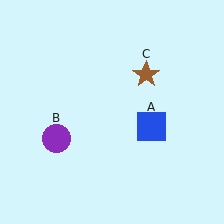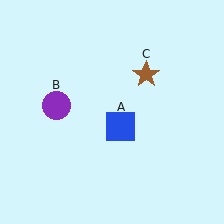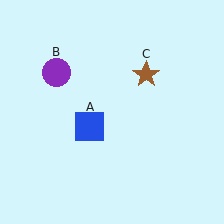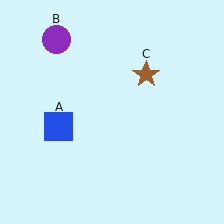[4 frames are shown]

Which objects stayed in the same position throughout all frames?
Brown star (object C) remained stationary.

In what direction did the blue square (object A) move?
The blue square (object A) moved left.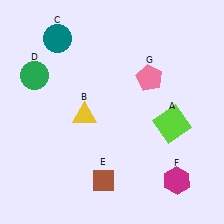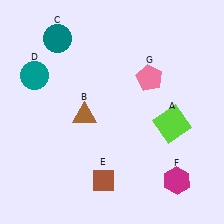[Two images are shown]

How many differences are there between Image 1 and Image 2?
There are 2 differences between the two images.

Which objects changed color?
B changed from yellow to brown. D changed from green to teal.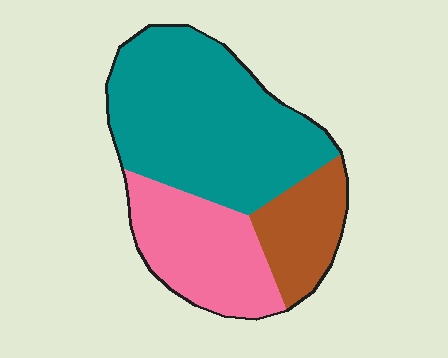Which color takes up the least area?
Brown, at roughly 15%.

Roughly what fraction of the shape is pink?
Pink covers about 30% of the shape.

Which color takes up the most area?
Teal, at roughly 55%.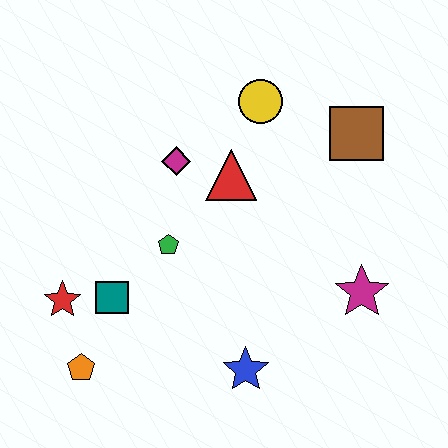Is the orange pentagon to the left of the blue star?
Yes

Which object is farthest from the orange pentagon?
The brown square is farthest from the orange pentagon.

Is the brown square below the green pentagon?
No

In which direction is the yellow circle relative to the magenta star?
The yellow circle is above the magenta star.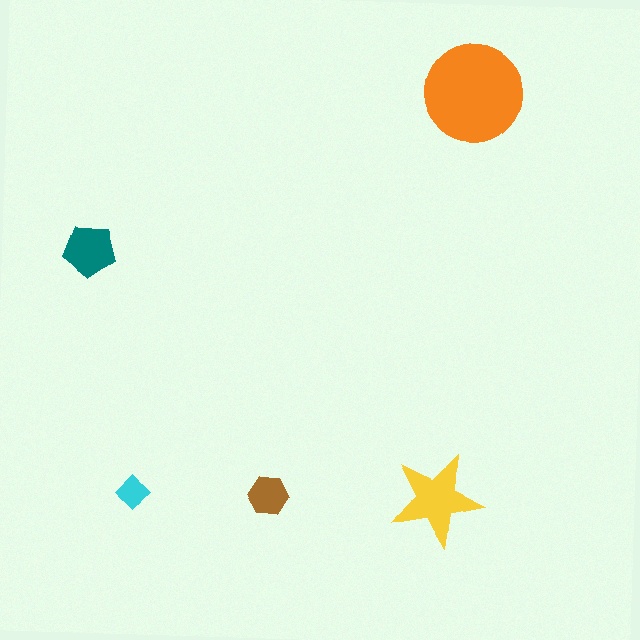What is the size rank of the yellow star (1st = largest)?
2nd.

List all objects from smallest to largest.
The cyan diamond, the brown hexagon, the teal pentagon, the yellow star, the orange circle.